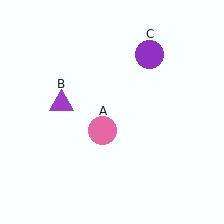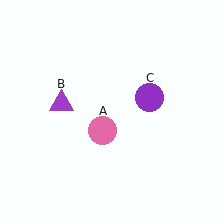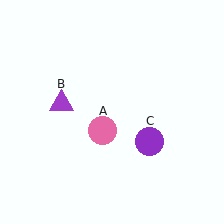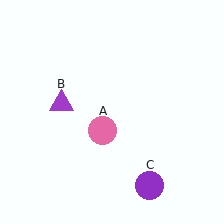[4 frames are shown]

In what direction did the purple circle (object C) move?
The purple circle (object C) moved down.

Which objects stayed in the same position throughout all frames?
Pink circle (object A) and purple triangle (object B) remained stationary.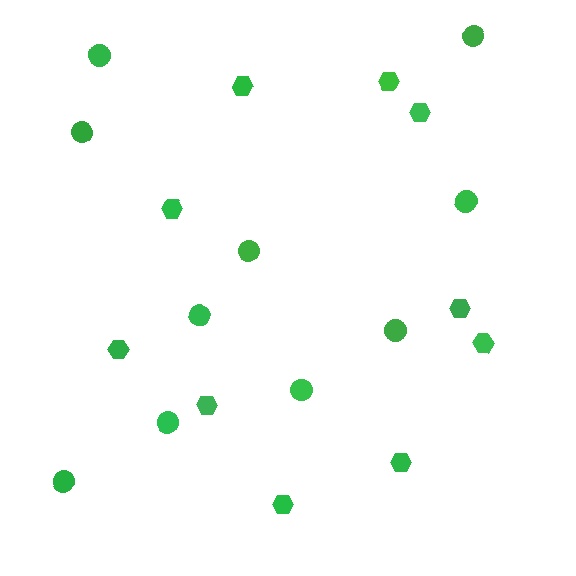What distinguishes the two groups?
There are 2 groups: one group of circles (10) and one group of hexagons (10).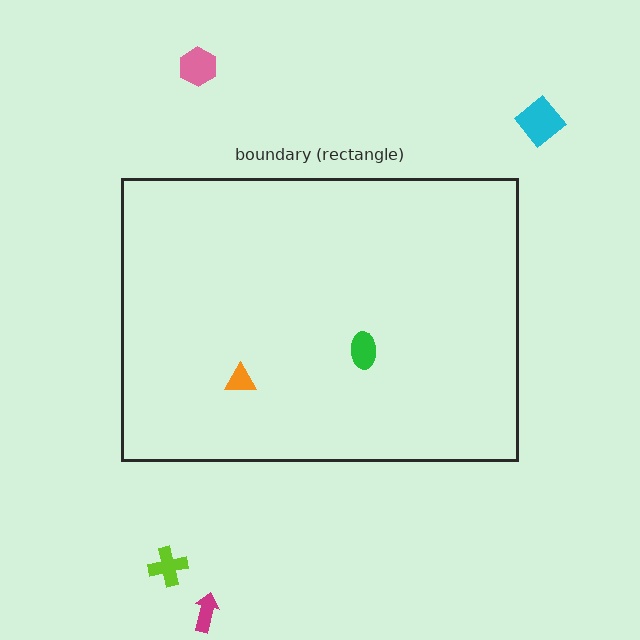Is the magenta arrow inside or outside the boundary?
Outside.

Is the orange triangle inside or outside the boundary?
Inside.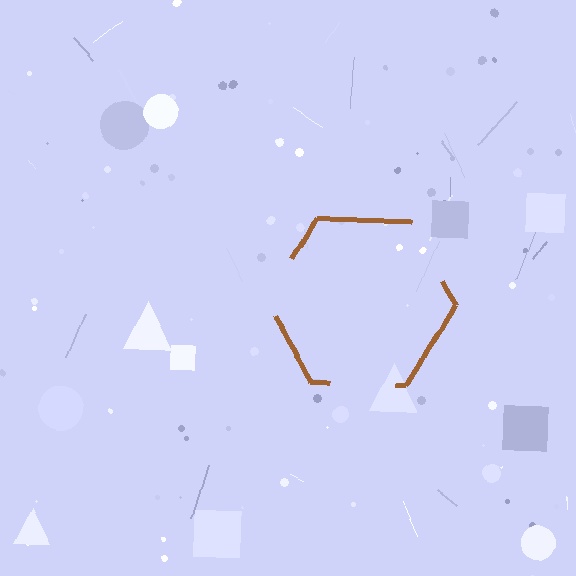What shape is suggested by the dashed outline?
The dashed outline suggests a hexagon.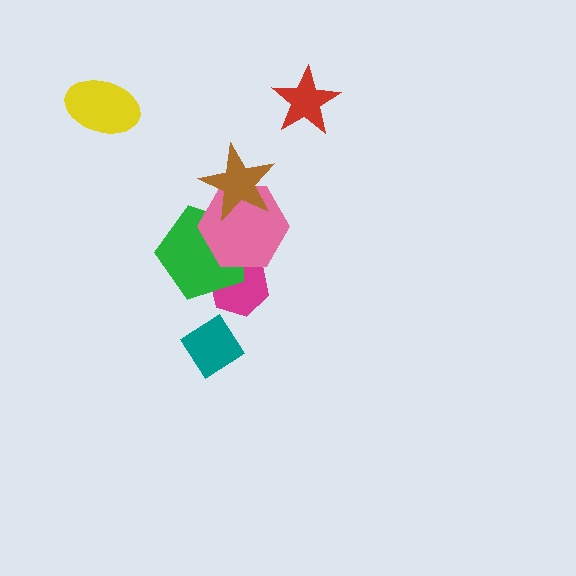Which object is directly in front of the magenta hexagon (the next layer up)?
The green pentagon is directly in front of the magenta hexagon.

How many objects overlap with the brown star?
2 objects overlap with the brown star.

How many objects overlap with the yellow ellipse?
0 objects overlap with the yellow ellipse.